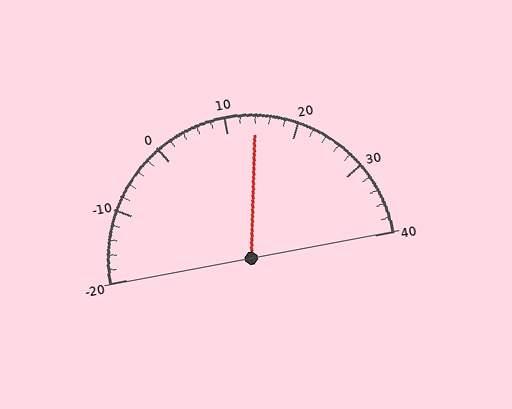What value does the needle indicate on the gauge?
The needle indicates approximately 14.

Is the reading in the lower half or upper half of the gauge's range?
The reading is in the upper half of the range (-20 to 40).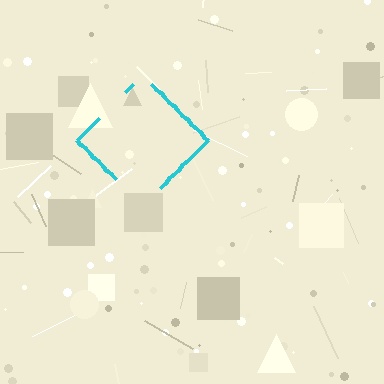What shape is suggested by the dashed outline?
The dashed outline suggests a diamond.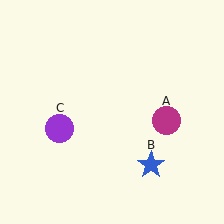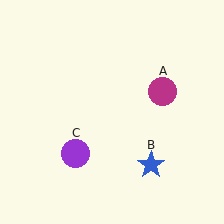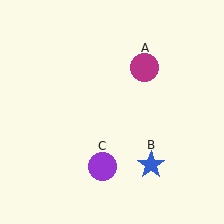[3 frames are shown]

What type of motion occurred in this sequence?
The magenta circle (object A), purple circle (object C) rotated counterclockwise around the center of the scene.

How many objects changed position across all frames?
2 objects changed position: magenta circle (object A), purple circle (object C).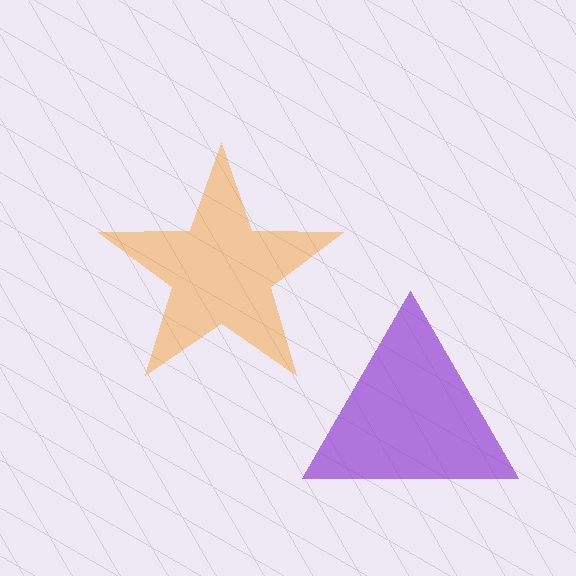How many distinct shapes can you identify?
There are 2 distinct shapes: an orange star, a purple triangle.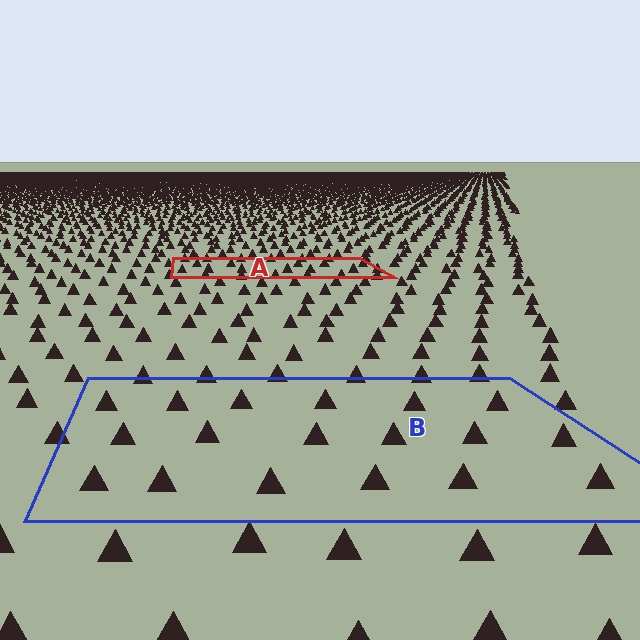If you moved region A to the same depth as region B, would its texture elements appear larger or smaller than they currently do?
They would appear larger. At a closer depth, the same texture elements are projected at a bigger on-screen size.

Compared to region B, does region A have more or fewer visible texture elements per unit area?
Region A has more texture elements per unit area — they are packed more densely because it is farther away.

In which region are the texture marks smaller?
The texture marks are smaller in region A, because it is farther away.